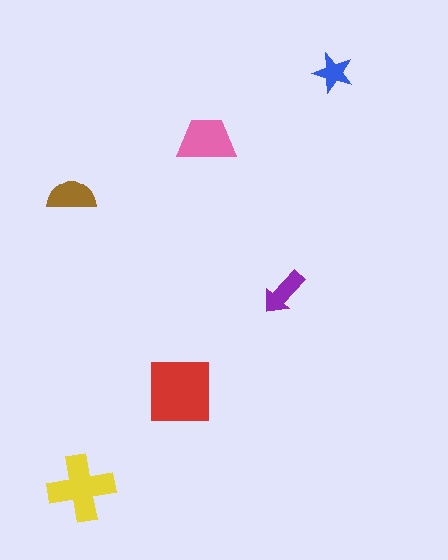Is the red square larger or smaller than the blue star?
Larger.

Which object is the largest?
The red square.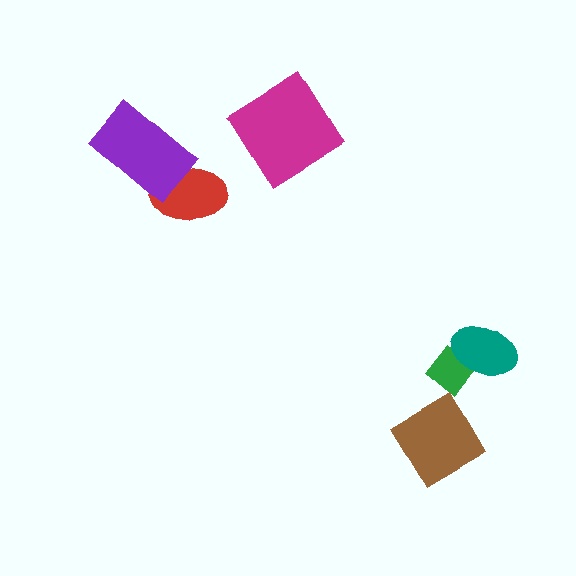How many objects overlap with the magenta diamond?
0 objects overlap with the magenta diamond.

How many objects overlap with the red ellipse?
1 object overlaps with the red ellipse.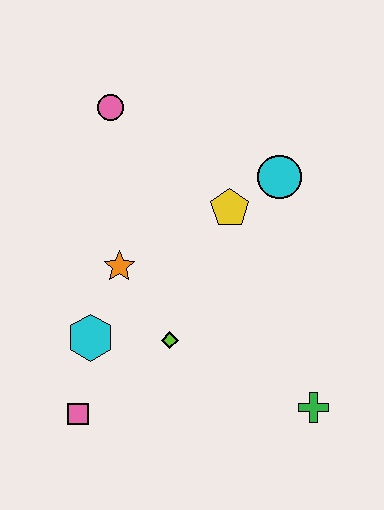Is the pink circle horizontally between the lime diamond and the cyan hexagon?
Yes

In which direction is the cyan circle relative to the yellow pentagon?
The cyan circle is to the right of the yellow pentagon.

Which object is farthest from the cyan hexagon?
The cyan circle is farthest from the cyan hexagon.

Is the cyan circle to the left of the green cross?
Yes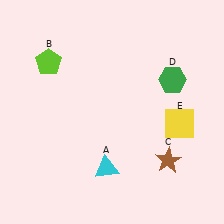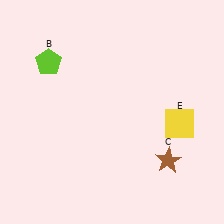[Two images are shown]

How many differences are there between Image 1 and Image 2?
There are 2 differences between the two images.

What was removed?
The cyan triangle (A), the green hexagon (D) were removed in Image 2.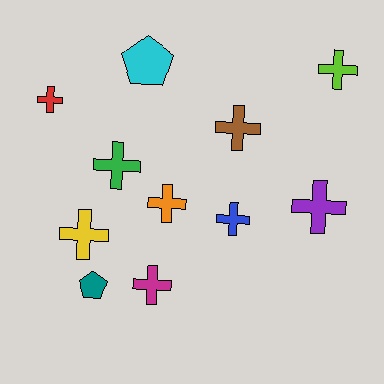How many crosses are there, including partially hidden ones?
There are 9 crosses.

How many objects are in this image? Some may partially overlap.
There are 11 objects.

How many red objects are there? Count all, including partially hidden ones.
There is 1 red object.